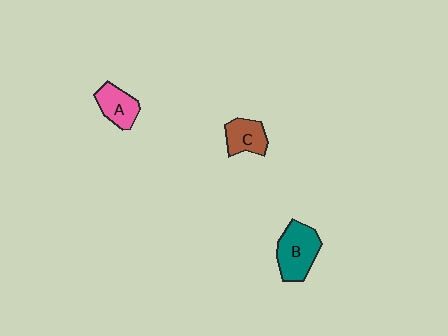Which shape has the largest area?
Shape B (teal).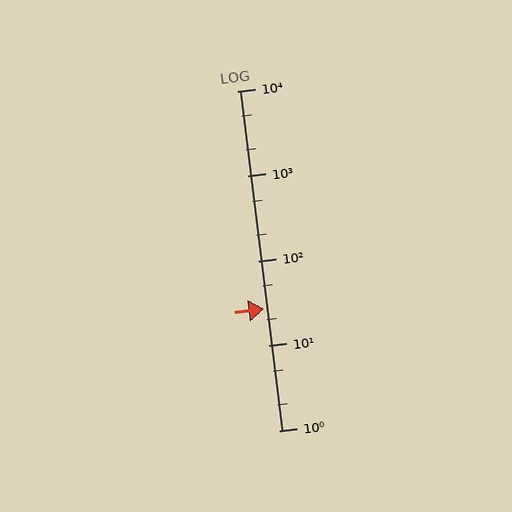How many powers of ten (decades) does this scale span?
The scale spans 4 decades, from 1 to 10000.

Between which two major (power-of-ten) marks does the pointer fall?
The pointer is between 10 and 100.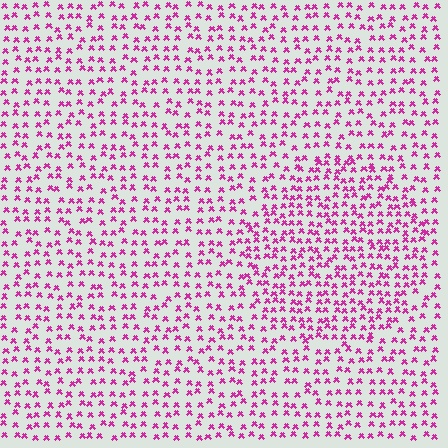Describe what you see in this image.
The image contains small magenta elements arranged at two different densities. A circle-shaped region is visible where the elements are more densely packed than the surrounding area.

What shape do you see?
I see a circle.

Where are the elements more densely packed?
The elements are more densely packed inside the circle boundary.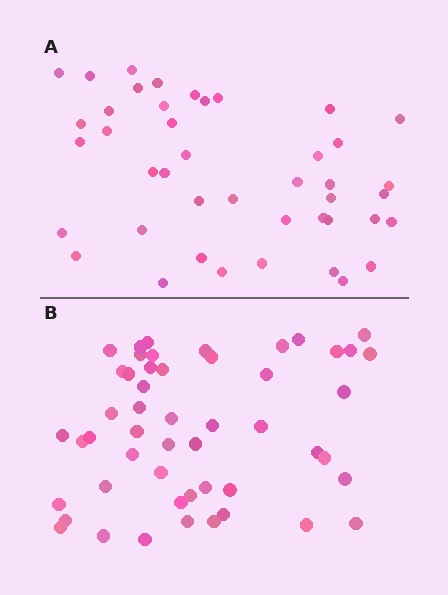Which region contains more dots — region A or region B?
Region B (the bottom region) has more dots.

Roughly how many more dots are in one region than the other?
Region B has roughly 8 or so more dots than region A.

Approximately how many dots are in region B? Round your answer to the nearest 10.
About 50 dots. (The exact count is 51, which rounds to 50.)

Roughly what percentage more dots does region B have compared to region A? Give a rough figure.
About 20% more.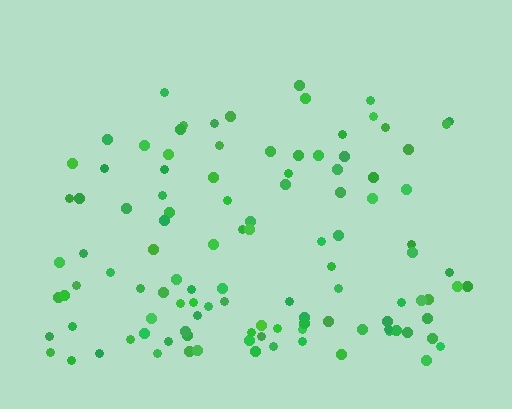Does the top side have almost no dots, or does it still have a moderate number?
Still a moderate number, just noticeably fewer than the bottom.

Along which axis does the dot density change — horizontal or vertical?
Vertical.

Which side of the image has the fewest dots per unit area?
The top.